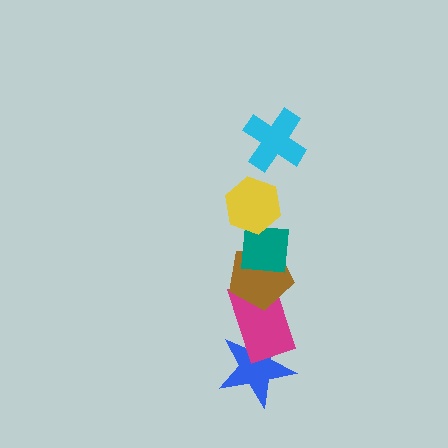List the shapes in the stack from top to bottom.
From top to bottom: the cyan cross, the yellow hexagon, the teal square, the brown pentagon, the magenta rectangle, the blue star.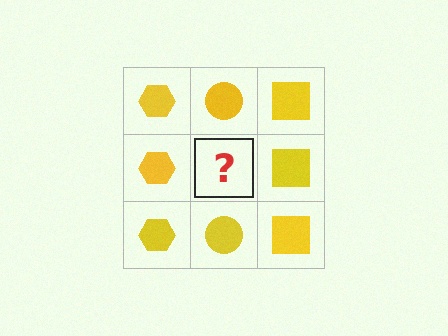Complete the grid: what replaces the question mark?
The question mark should be replaced with a yellow circle.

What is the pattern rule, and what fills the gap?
The rule is that each column has a consistent shape. The gap should be filled with a yellow circle.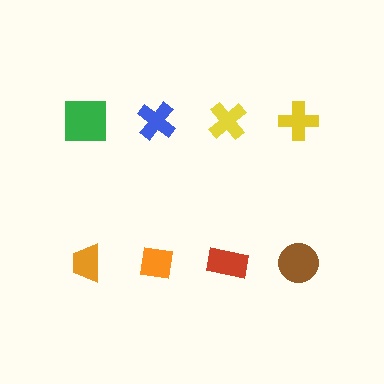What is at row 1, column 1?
A green square.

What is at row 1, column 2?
A blue cross.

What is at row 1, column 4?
A yellow cross.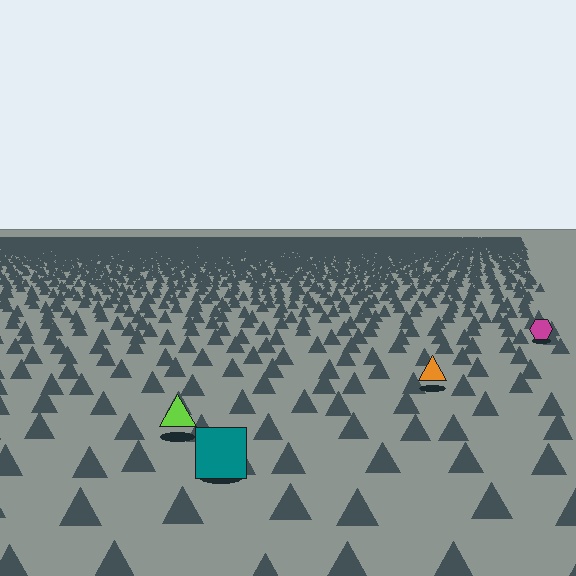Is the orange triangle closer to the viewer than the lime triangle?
No. The lime triangle is closer — you can tell from the texture gradient: the ground texture is coarser near it.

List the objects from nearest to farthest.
From nearest to farthest: the teal square, the lime triangle, the orange triangle, the magenta hexagon.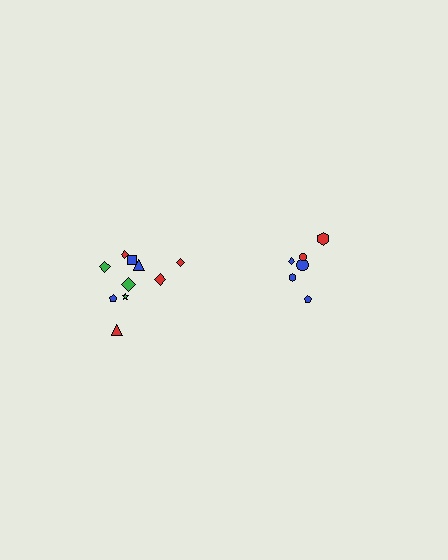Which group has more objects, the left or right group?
The left group.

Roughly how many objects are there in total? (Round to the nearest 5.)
Roughly 15 objects in total.